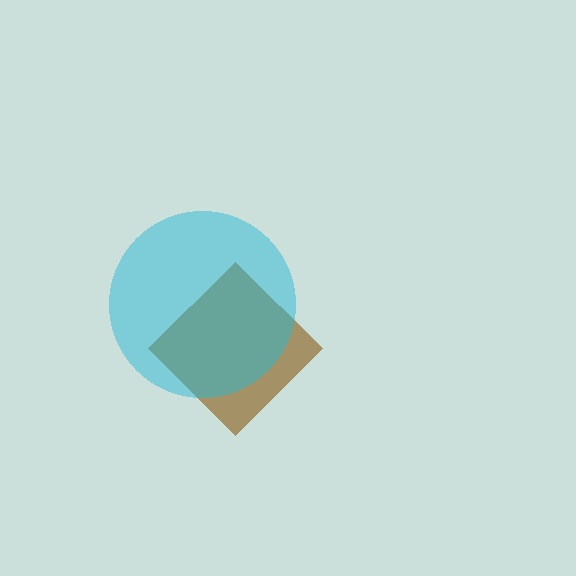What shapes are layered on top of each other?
The layered shapes are: a brown diamond, a cyan circle.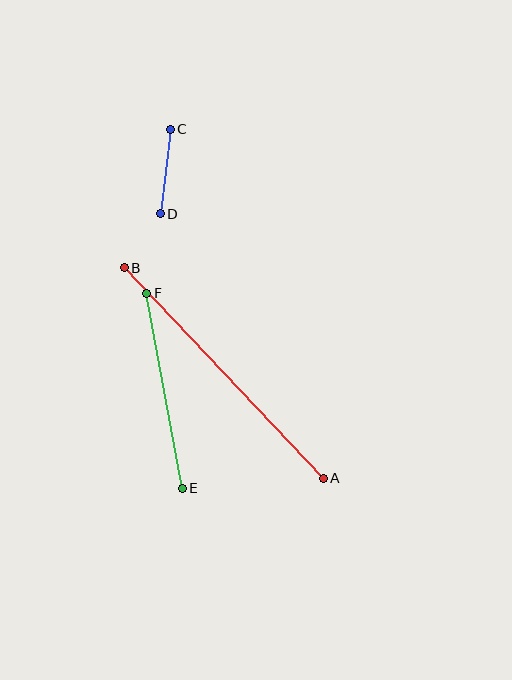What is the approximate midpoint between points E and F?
The midpoint is at approximately (164, 391) pixels.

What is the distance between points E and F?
The distance is approximately 198 pixels.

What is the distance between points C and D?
The distance is approximately 85 pixels.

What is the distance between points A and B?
The distance is approximately 289 pixels.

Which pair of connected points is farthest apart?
Points A and B are farthest apart.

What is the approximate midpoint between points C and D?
The midpoint is at approximately (165, 171) pixels.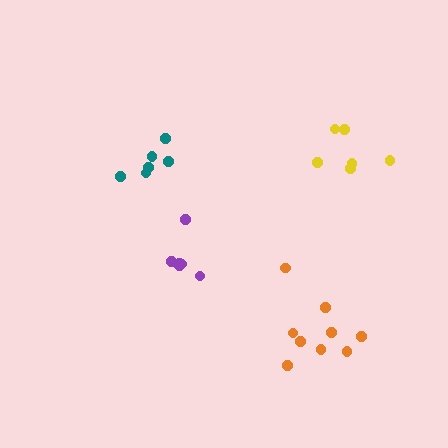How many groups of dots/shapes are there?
There are 4 groups.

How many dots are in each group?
Group 1: 6 dots, Group 2: 6 dots, Group 3: 6 dots, Group 4: 9 dots (27 total).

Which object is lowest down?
The orange cluster is bottommost.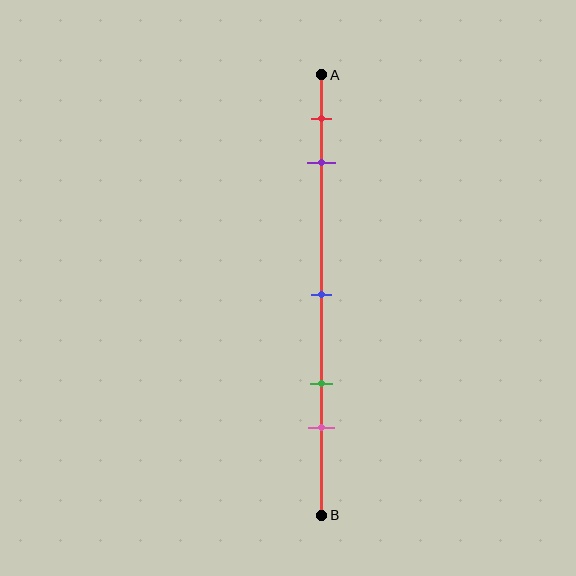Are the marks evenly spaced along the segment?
No, the marks are not evenly spaced.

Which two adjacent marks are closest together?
The red and purple marks are the closest adjacent pair.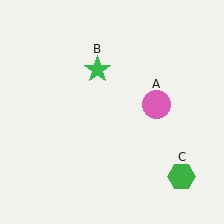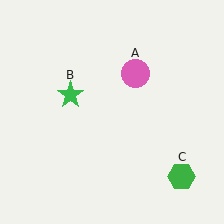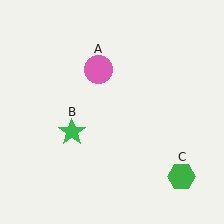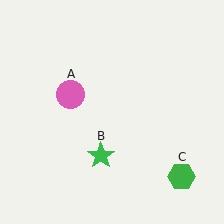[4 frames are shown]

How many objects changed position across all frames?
2 objects changed position: pink circle (object A), green star (object B).